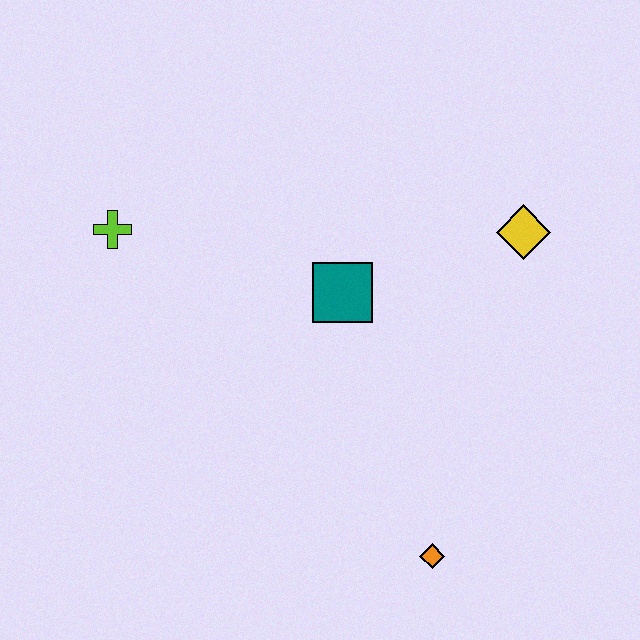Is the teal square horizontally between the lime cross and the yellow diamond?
Yes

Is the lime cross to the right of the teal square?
No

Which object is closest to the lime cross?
The teal square is closest to the lime cross.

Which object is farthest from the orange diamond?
The lime cross is farthest from the orange diamond.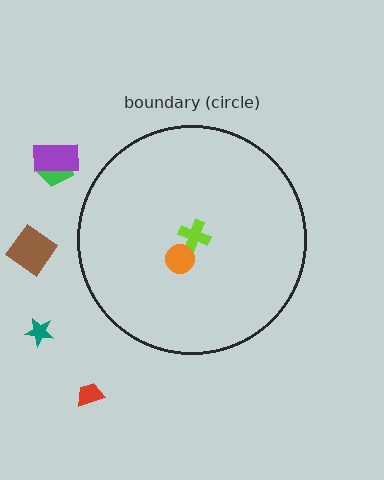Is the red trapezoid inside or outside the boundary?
Outside.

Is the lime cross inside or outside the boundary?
Inside.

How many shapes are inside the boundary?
2 inside, 5 outside.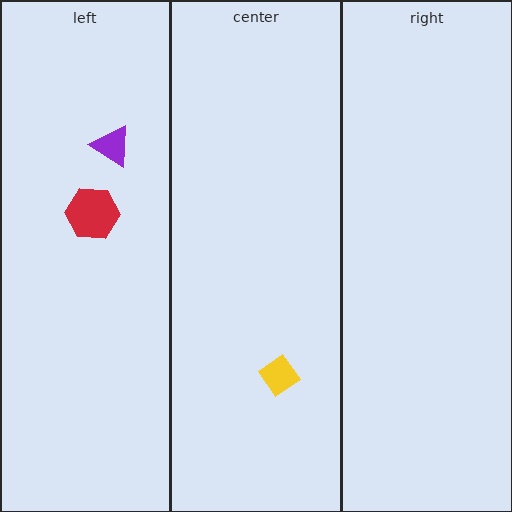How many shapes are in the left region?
2.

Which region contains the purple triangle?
The left region.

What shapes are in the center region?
The yellow diamond.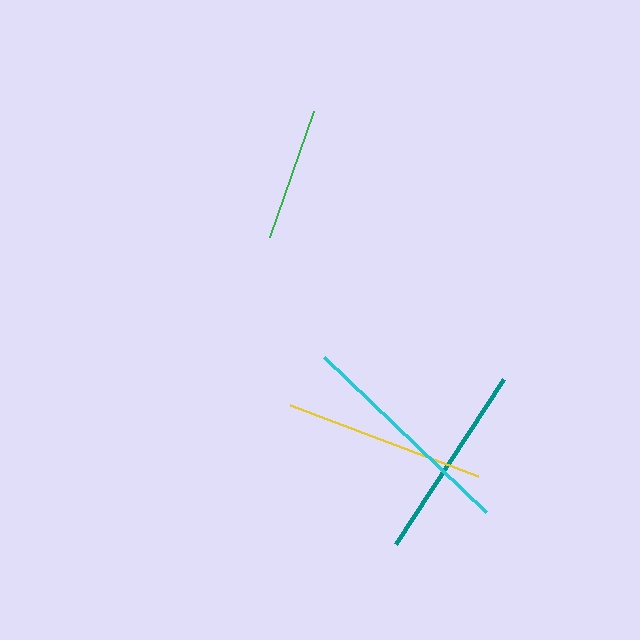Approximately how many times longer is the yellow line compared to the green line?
The yellow line is approximately 1.5 times the length of the green line.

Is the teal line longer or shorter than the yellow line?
The yellow line is longer than the teal line.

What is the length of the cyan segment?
The cyan segment is approximately 224 pixels long.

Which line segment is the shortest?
The green line is the shortest at approximately 133 pixels.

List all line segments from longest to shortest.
From longest to shortest: cyan, yellow, teal, green.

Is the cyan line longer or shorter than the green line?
The cyan line is longer than the green line.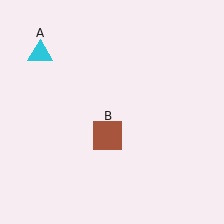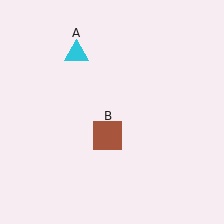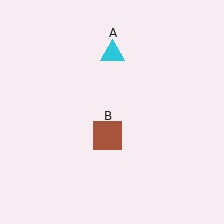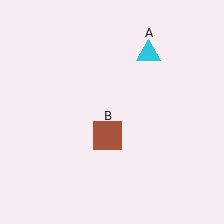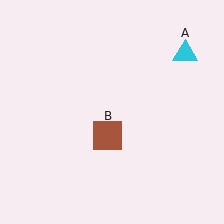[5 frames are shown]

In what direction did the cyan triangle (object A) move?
The cyan triangle (object A) moved right.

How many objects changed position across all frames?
1 object changed position: cyan triangle (object A).